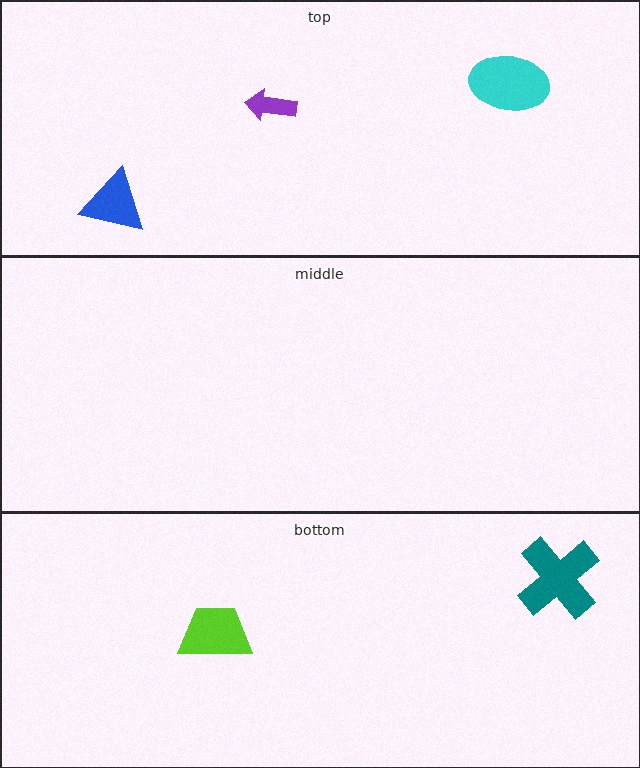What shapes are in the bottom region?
The lime trapezoid, the teal cross.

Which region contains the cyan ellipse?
The top region.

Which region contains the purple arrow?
The top region.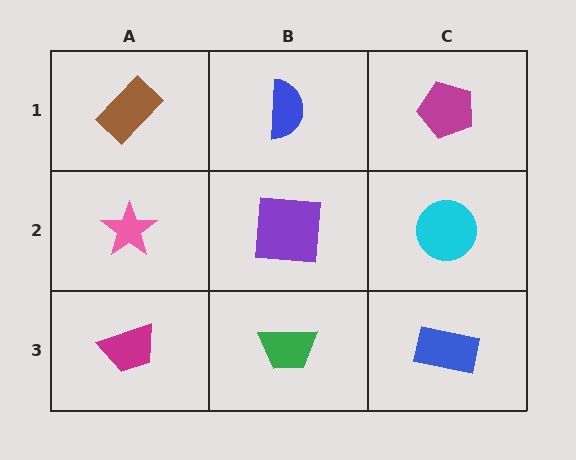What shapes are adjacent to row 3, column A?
A pink star (row 2, column A), a green trapezoid (row 3, column B).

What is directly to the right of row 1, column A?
A blue semicircle.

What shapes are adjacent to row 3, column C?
A cyan circle (row 2, column C), a green trapezoid (row 3, column B).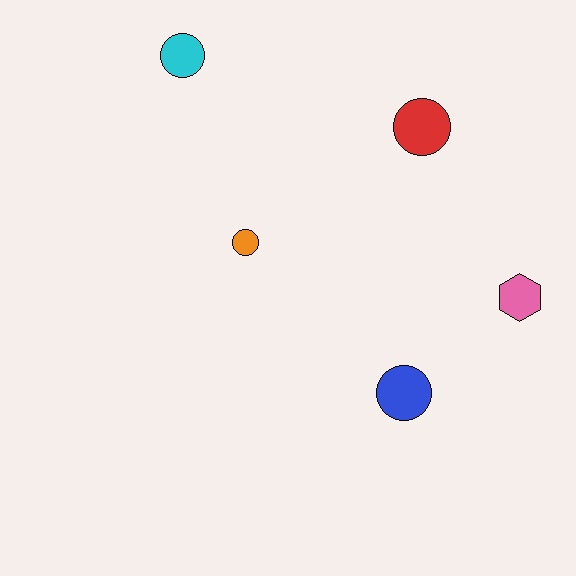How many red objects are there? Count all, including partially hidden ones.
There is 1 red object.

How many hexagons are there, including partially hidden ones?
There is 1 hexagon.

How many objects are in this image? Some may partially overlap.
There are 5 objects.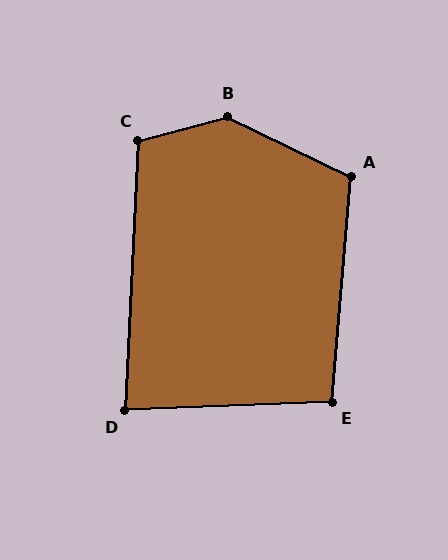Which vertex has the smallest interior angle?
D, at approximately 85 degrees.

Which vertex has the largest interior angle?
B, at approximately 139 degrees.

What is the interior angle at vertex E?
Approximately 97 degrees (obtuse).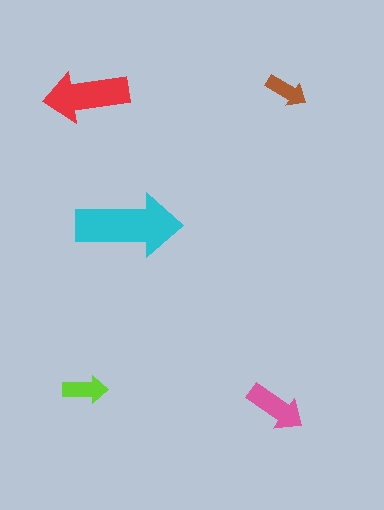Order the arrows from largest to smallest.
the cyan one, the red one, the pink one, the lime one, the brown one.